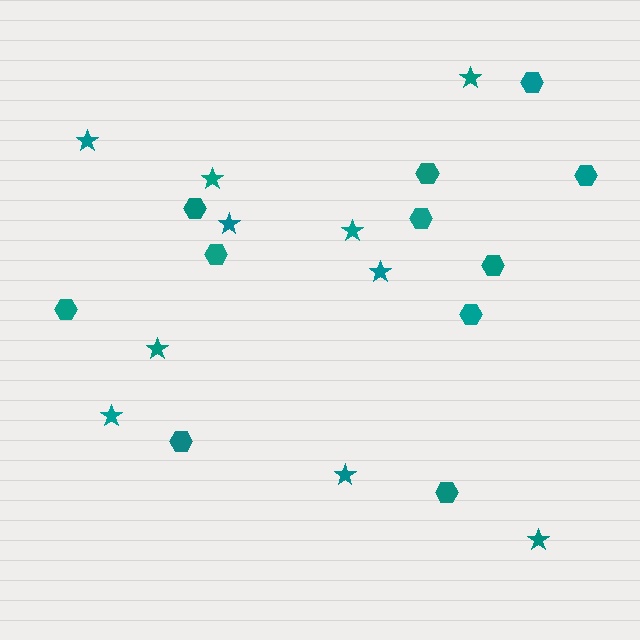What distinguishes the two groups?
There are 2 groups: one group of stars (10) and one group of hexagons (11).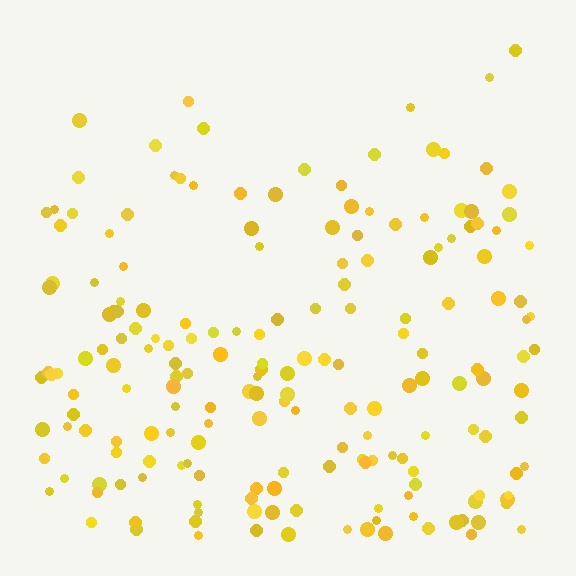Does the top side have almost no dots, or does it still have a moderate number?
Still a moderate number, just noticeably fewer than the bottom.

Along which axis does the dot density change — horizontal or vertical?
Vertical.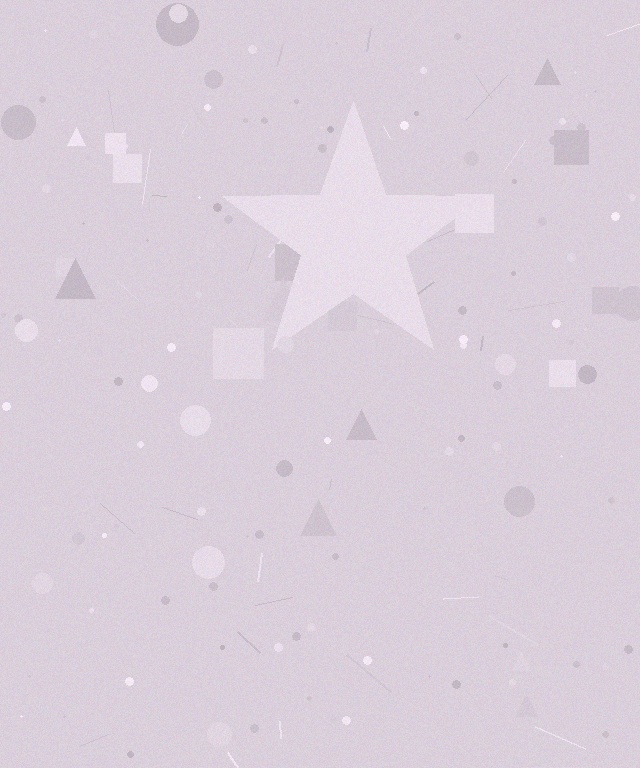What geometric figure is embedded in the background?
A star is embedded in the background.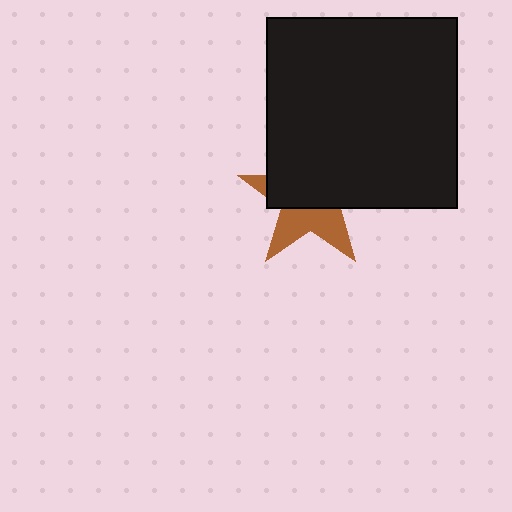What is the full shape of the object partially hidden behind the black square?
The partially hidden object is a brown star.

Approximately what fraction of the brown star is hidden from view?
Roughly 59% of the brown star is hidden behind the black square.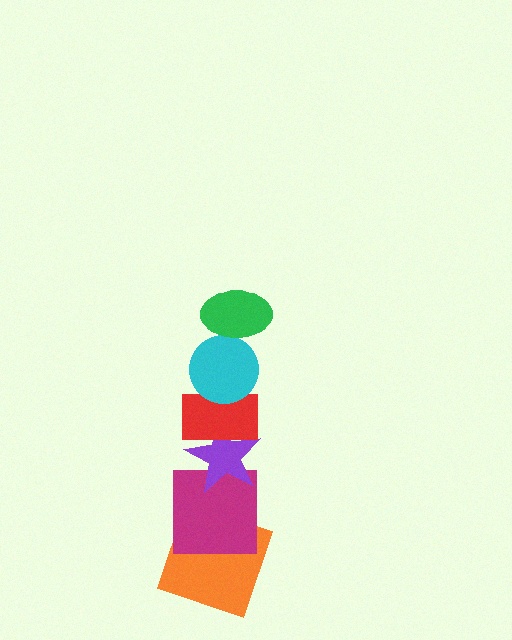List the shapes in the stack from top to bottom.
From top to bottom: the green ellipse, the cyan circle, the red rectangle, the purple star, the magenta square, the orange square.